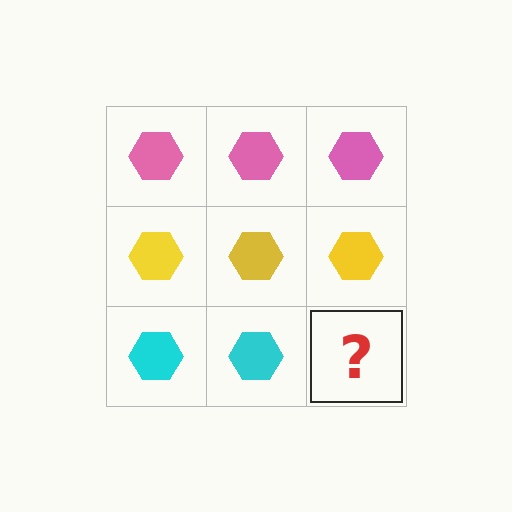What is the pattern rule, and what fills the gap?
The rule is that each row has a consistent color. The gap should be filled with a cyan hexagon.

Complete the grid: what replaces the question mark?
The question mark should be replaced with a cyan hexagon.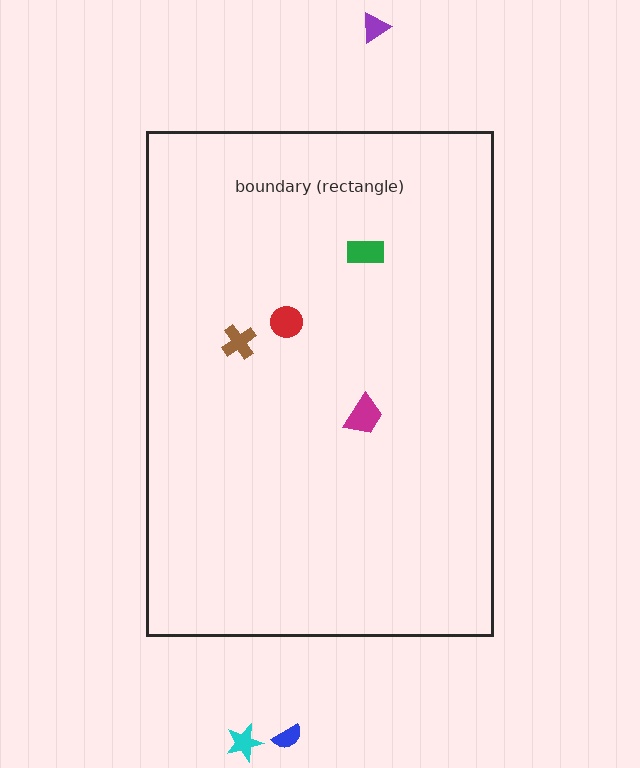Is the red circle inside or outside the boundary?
Inside.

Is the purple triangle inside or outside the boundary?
Outside.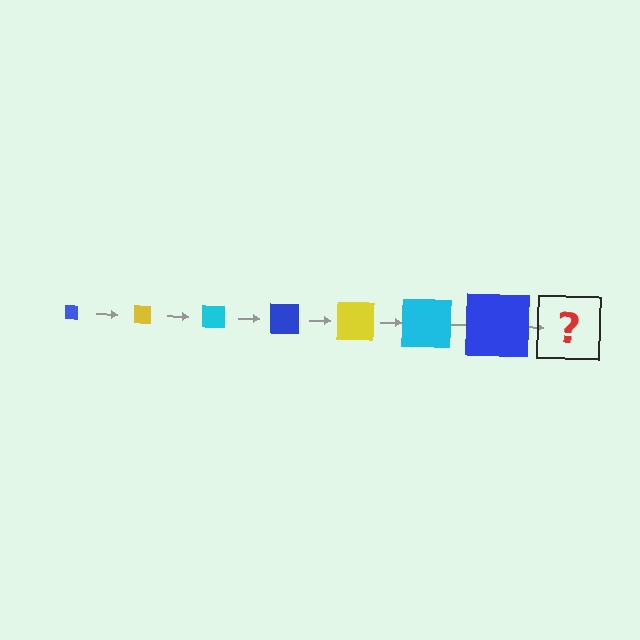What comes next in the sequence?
The next element should be a yellow square, larger than the previous one.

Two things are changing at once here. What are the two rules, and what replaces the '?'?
The two rules are that the square grows larger each step and the color cycles through blue, yellow, and cyan. The '?' should be a yellow square, larger than the previous one.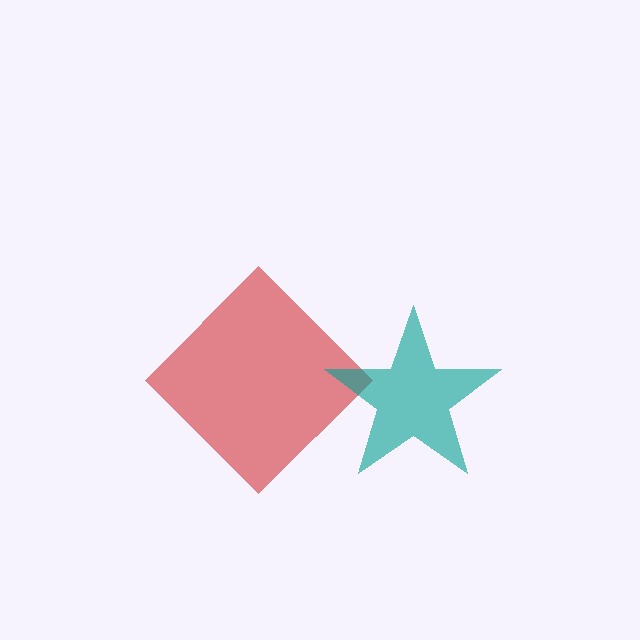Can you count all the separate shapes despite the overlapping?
Yes, there are 2 separate shapes.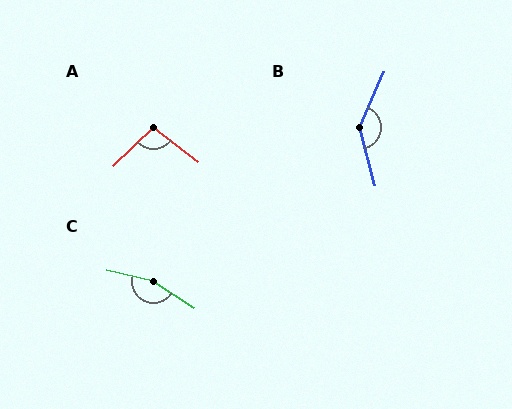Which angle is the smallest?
A, at approximately 98 degrees.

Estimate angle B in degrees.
Approximately 141 degrees.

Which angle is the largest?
C, at approximately 161 degrees.